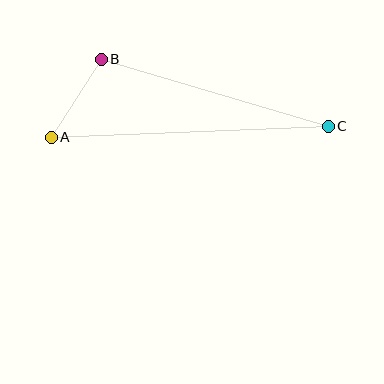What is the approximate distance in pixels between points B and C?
The distance between B and C is approximately 236 pixels.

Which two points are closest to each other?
Points A and B are closest to each other.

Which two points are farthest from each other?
Points A and C are farthest from each other.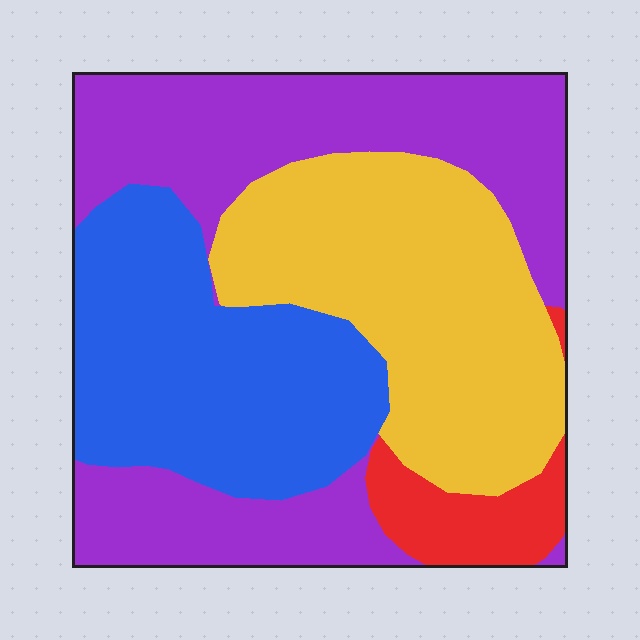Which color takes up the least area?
Red, at roughly 5%.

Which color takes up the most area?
Purple, at roughly 35%.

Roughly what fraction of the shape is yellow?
Yellow takes up between a quarter and a half of the shape.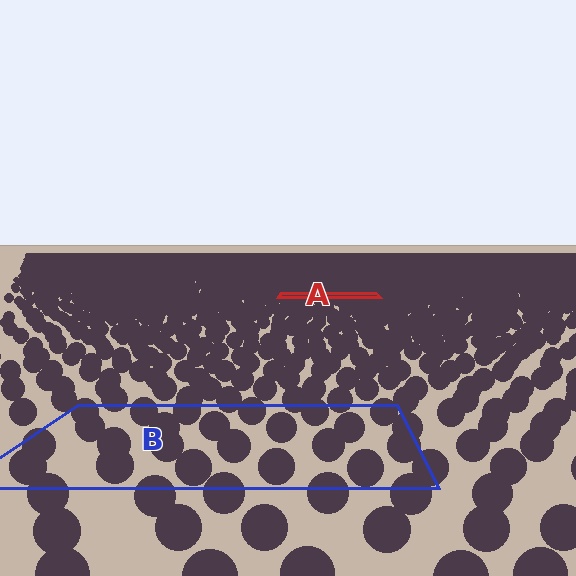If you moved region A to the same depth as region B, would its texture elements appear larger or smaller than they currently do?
They would appear larger. At a closer depth, the same texture elements are projected at a bigger on-screen size.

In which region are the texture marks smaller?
The texture marks are smaller in region A, because it is farther away.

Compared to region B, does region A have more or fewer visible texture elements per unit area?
Region A has more texture elements per unit area — they are packed more densely because it is farther away.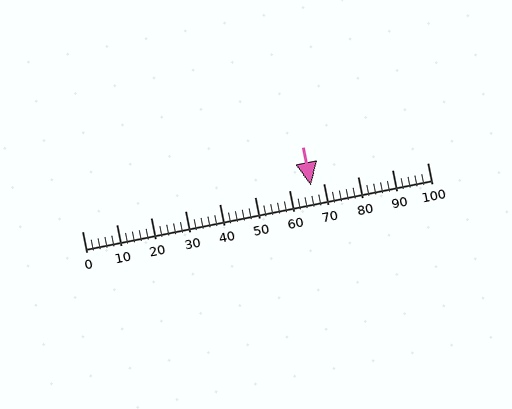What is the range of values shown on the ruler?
The ruler shows values from 0 to 100.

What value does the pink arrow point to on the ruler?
The pink arrow points to approximately 66.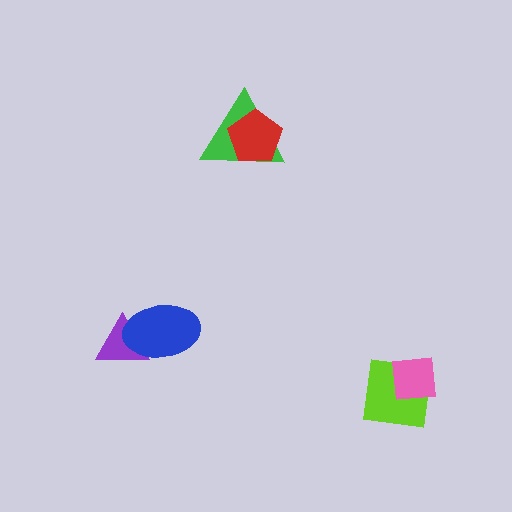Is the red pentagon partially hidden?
No, no other shape covers it.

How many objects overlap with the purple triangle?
1 object overlaps with the purple triangle.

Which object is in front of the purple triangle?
The blue ellipse is in front of the purple triangle.